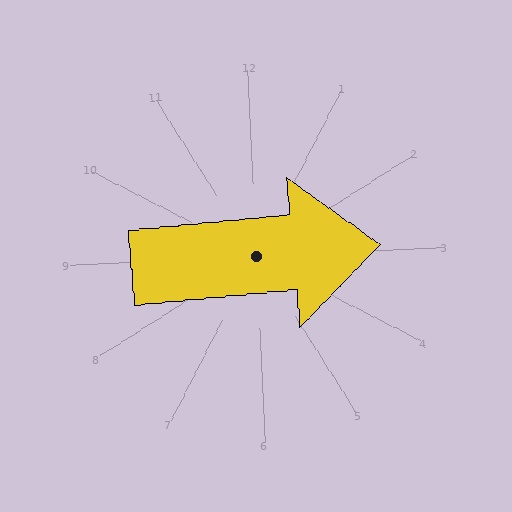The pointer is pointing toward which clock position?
Roughly 3 o'clock.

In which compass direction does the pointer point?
East.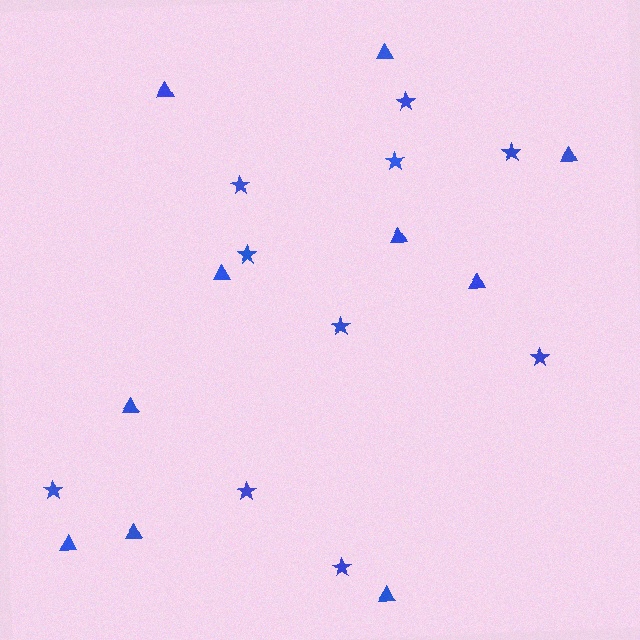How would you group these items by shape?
There are 2 groups: one group of triangles (10) and one group of stars (10).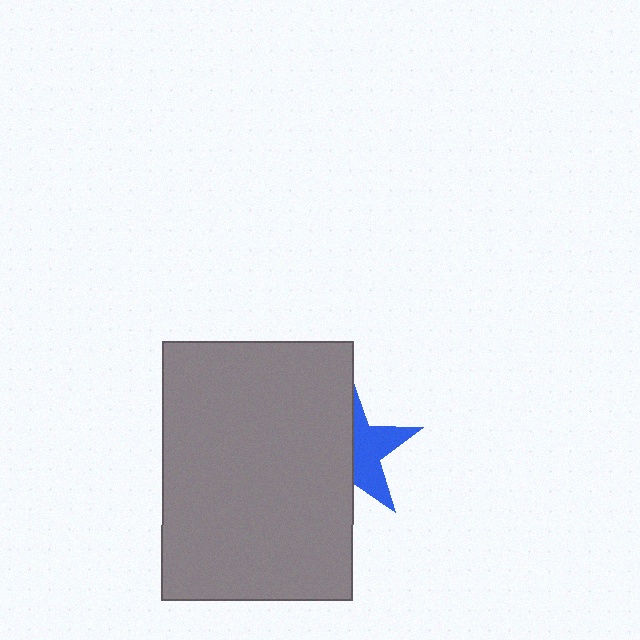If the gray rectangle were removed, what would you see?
You would see the complete blue star.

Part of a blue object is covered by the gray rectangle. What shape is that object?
It is a star.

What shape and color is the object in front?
The object in front is a gray rectangle.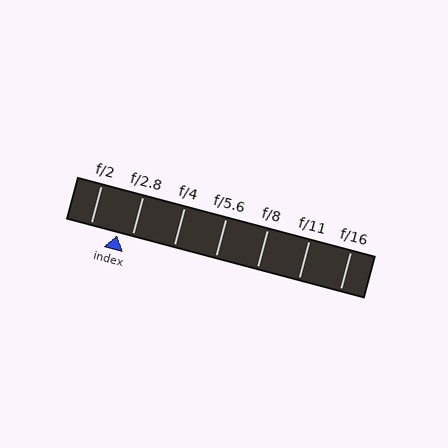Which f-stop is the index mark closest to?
The index mark is closest to f/2.8.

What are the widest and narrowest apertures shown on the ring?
The widest aperture shown is f/2 and the narrowest is f/16.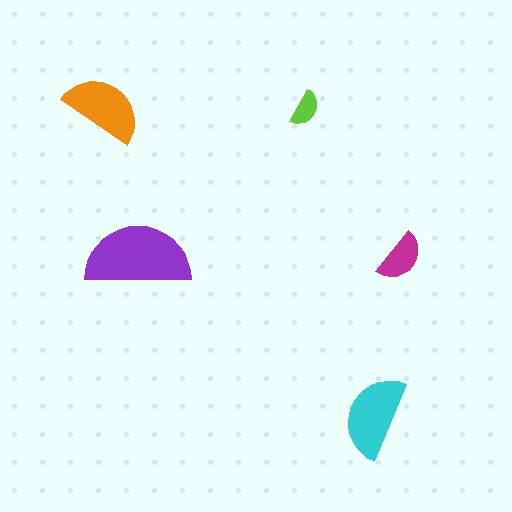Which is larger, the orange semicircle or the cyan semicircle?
The cyan one.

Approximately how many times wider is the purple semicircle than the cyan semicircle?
About 1.5 times wider.